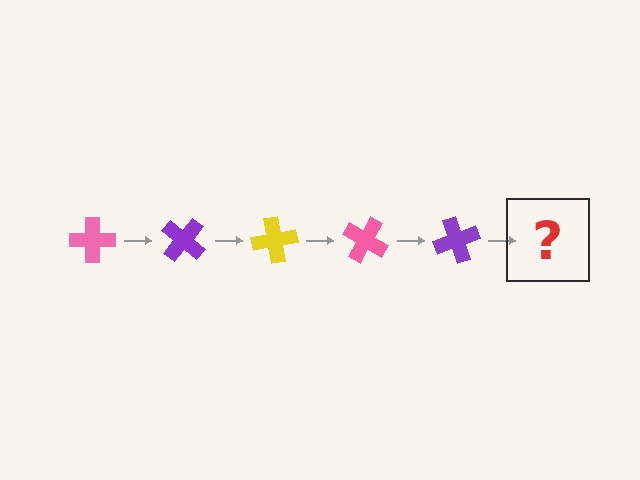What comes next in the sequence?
The next element should be a yellow cross, rotated 200 degrees from the start.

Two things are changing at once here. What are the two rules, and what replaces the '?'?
The two rules are that it rotates 40 degrees each step and the color cycles through pink, purple, and yellow. The '?' should be a yellow cross, rotated 200 degrees from the start.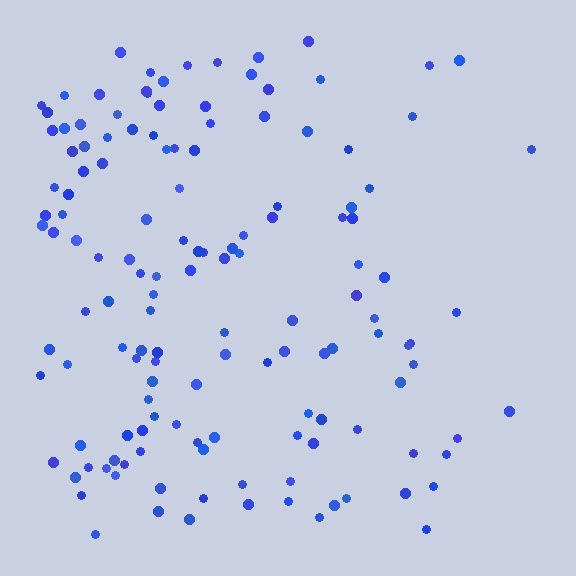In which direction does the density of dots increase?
From right to left, with the left side densest.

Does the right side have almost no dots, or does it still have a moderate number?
Still a moderate number, just noticeably fewer than the left.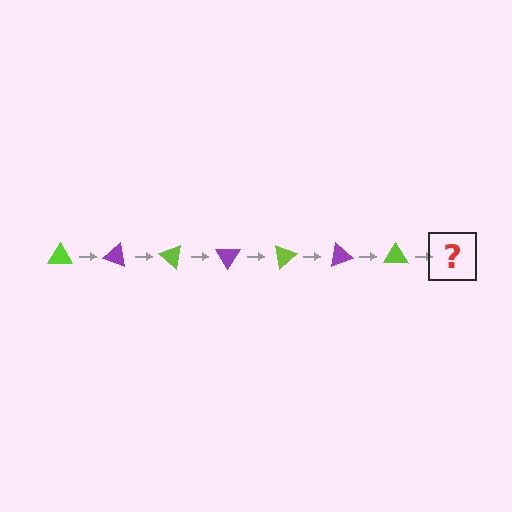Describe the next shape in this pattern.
It should be a purple triangle, rotated 140 degrees from the start.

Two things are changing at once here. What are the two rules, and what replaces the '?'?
The two rules are that it rotates 20 degrees each step and the color cycles through lime and purple. The '?' should be a purple triangle, rotated 140 degrees from the start.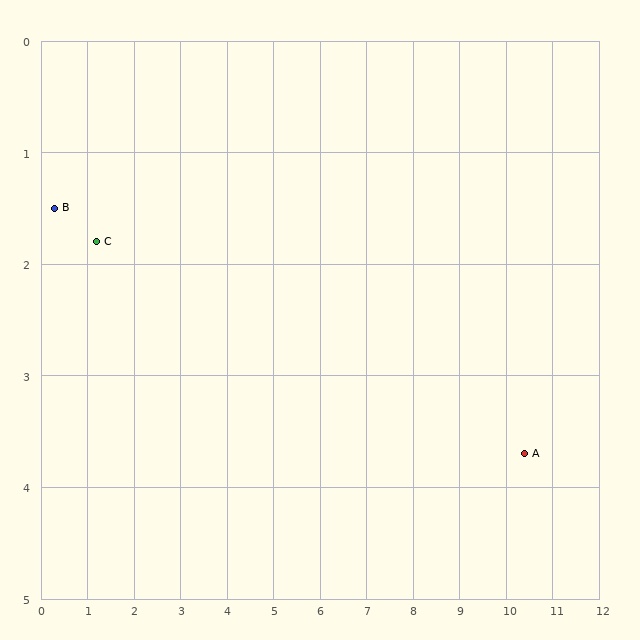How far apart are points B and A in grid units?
Points B and A are about 10.3 grid units apart.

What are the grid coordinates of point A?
Point A is at approximately (10.4, 3.7).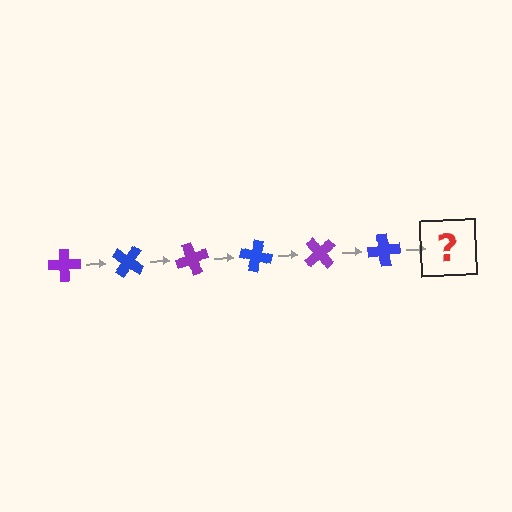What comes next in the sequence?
The next element should be a purple cross, rotated 210 degrees from the start.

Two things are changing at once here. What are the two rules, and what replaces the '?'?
The two rules are that it rotates 35 degrees each step and the color cycles through purple and blue. The '?' should be a purple cross, rotated 210 degrees from the start.